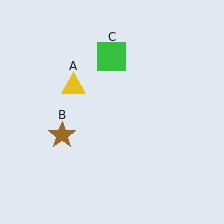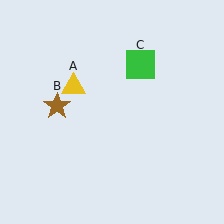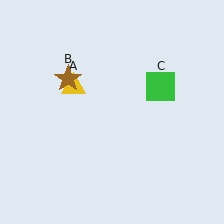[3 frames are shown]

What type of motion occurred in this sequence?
The brown star (object B), green square (object C) rotated clockwise around the center of the scene.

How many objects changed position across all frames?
2 objects changed position: brown star (object B), green square (object C).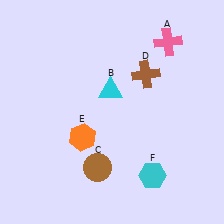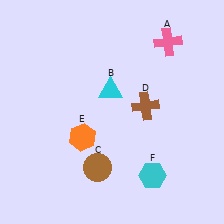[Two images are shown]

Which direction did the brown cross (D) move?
The brown cross (D) moved down.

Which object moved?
The brown cross (D) moved down.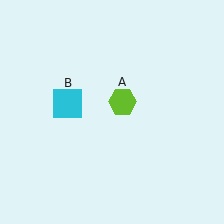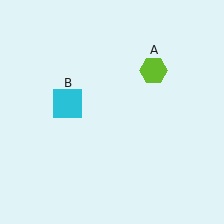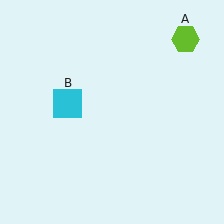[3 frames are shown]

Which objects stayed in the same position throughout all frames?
Cyan square (object B) remained stationary.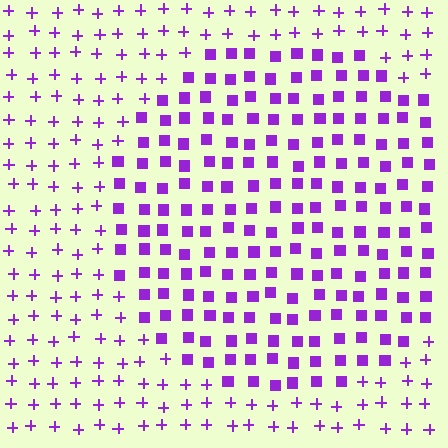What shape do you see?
I see a circle.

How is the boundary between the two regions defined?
The boundary is defined by a change in element shape: squares inside vs. plus signs outside. All elements share the same color and spacing.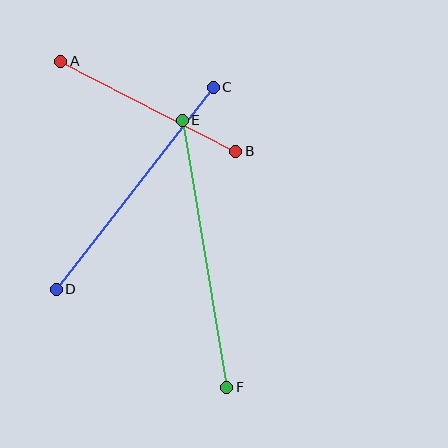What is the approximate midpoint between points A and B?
The midpoint is at approximately (148, 106) pixels.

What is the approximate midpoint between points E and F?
The midpoint is at approximately (205, 254) pixels.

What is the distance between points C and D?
The distance is approximately 256 pixels.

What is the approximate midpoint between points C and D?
The midpoint is at approximately (135, 188) pixels.